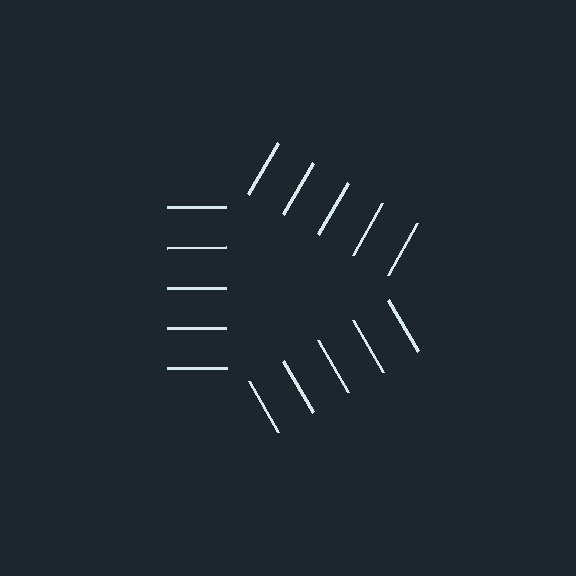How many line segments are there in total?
15 — 5 along each of the 3 edges.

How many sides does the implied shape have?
3 sides — the line-ends trace a triangle.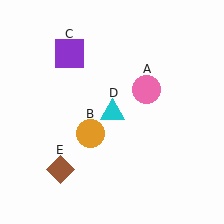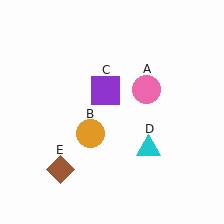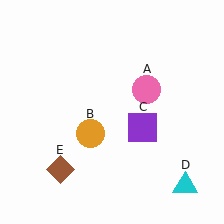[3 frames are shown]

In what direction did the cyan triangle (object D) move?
The cyan triangle (object D) moved down and to the right.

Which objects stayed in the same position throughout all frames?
Pink circle (object A) and orange circle (object B) and brown diamond (object E) remained stationary.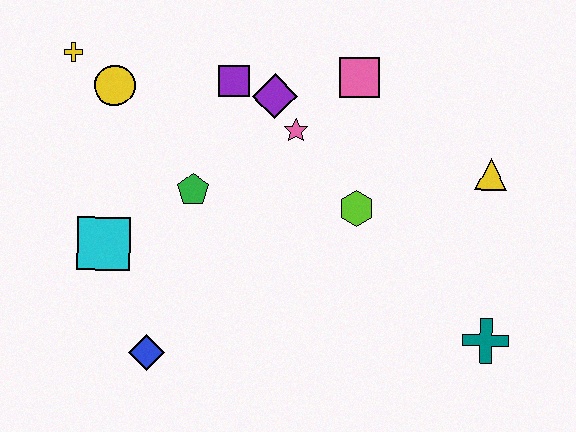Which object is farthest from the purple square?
The teal cross is farthest from the purple square.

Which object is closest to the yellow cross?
The yellow circle is closest to the yellow cross.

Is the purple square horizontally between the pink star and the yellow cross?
Yes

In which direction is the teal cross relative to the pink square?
The teal cross is below the pink square.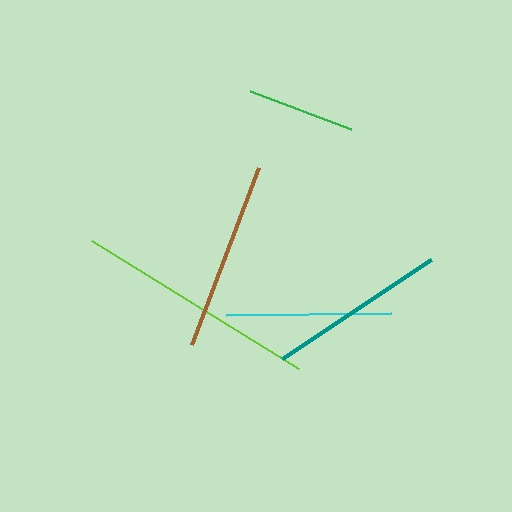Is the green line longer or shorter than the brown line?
The brown line is longer than the green line.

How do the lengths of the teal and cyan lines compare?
The teal and cyan lines are approximately the same length.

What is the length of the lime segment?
The lime segment is approximately 244 pixels long.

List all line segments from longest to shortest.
From longest to shortest: lime, brown, teal, cyan, green.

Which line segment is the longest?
The lime line is the longest at approximately 244 pixels.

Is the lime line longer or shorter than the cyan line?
The lime line is longer than the cyan line.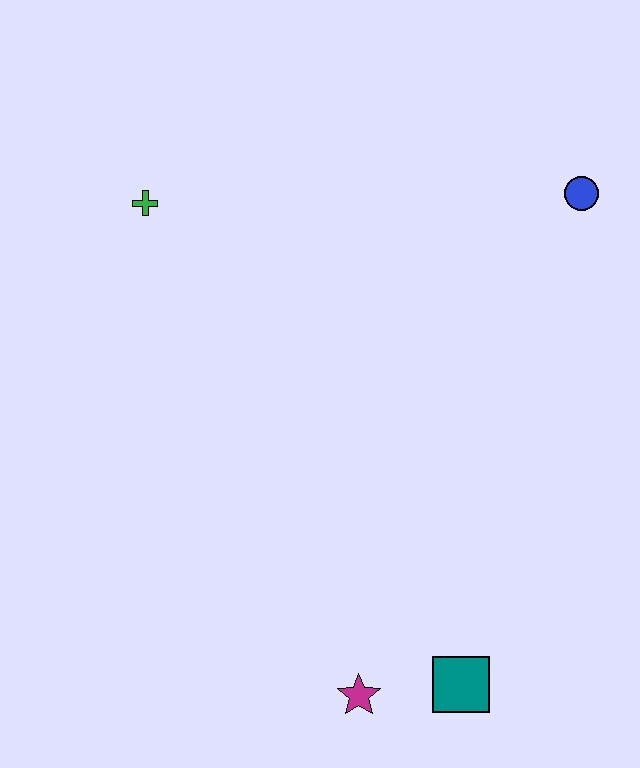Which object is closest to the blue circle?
The green cross is closest to the blue circle.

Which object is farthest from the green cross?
The teal square is farthest from the green cross.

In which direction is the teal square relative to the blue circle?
The teal square is below the blue circle.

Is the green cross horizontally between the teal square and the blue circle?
No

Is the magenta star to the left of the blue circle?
Yes